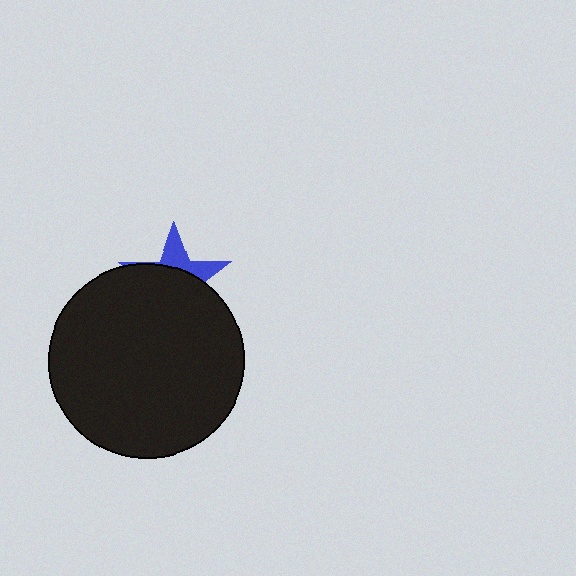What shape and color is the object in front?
The object in front is a black circle.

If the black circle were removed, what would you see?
You would see the complete blue star.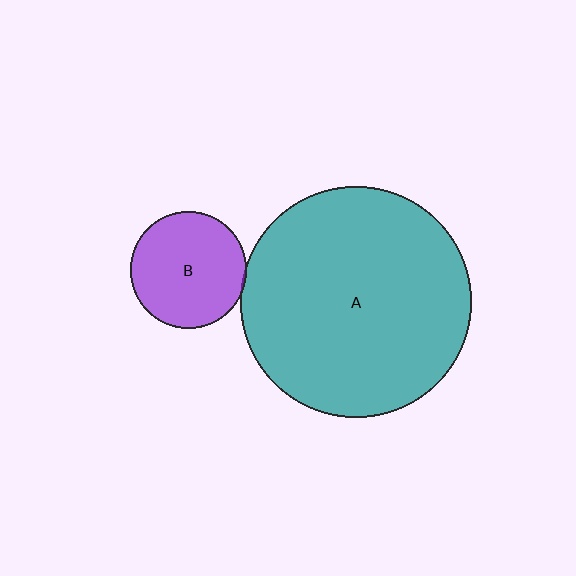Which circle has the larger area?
Circle A (teal).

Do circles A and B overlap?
Yes.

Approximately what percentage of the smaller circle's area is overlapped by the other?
Approximately 5%.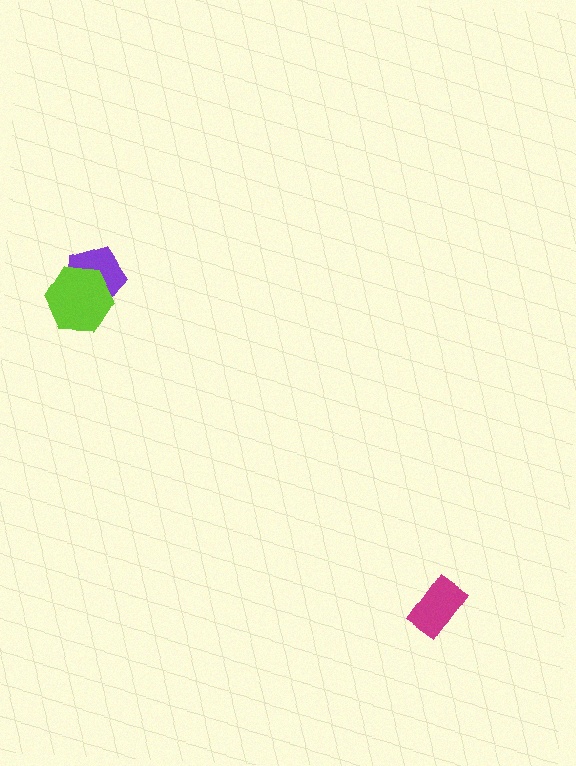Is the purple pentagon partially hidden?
Yes, it is partially covered by another shape.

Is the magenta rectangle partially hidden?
No, no other shape covers it.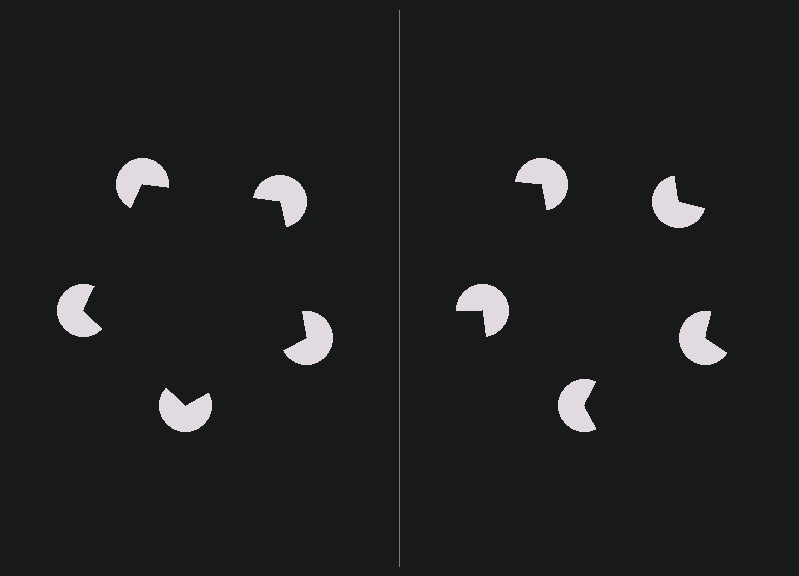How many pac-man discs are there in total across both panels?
10 — 5 on each side.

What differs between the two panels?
The pac-man discs are positioned identically on both sides; only the wedge orientations differ. On the left they align to a pentagon; on the right they are misaligned.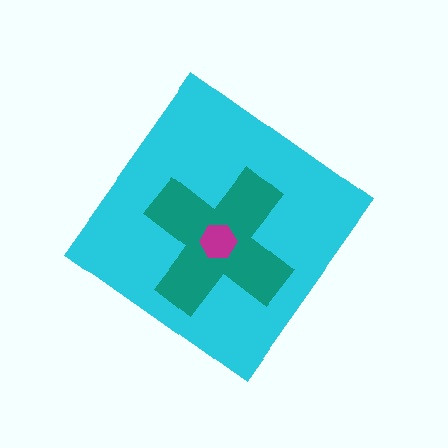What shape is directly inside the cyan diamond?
The teal cross.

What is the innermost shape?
The magenta hexagon.